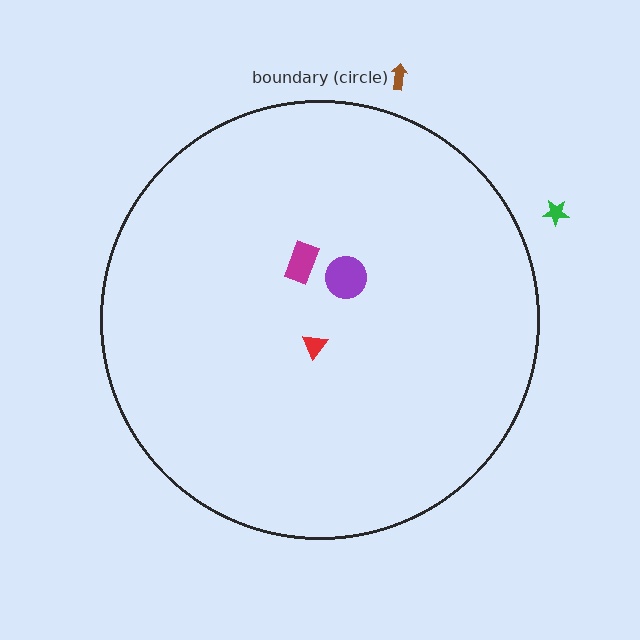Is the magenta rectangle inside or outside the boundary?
Inside.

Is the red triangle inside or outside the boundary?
Inside.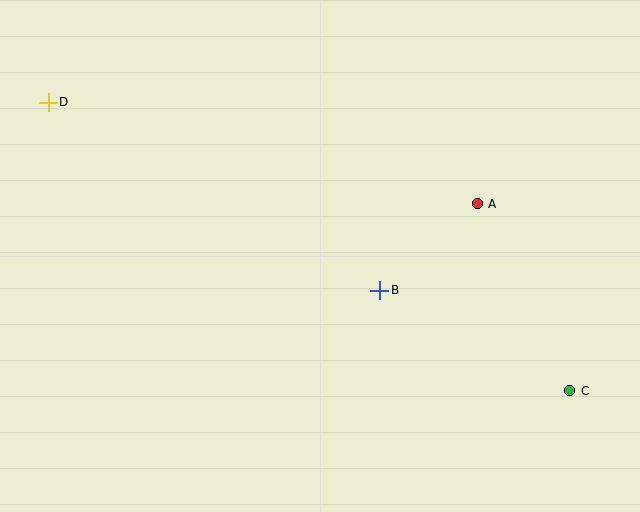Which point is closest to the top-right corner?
Point A is closest to the top-right corner.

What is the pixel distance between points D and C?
The distance between D and C is 596 pixels.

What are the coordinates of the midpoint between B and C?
The midpoint between B and C is at (475, 340).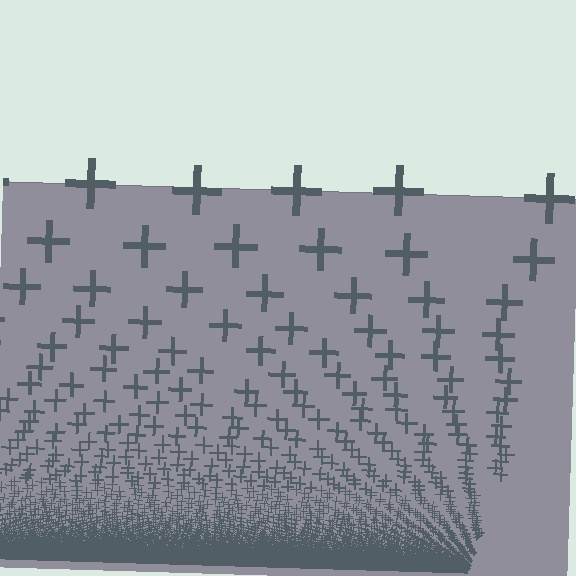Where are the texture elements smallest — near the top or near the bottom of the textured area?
Near the bottom.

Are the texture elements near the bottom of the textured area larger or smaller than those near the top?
Smaller. The gradient is inverted — elements near the bottom are smaller and denser.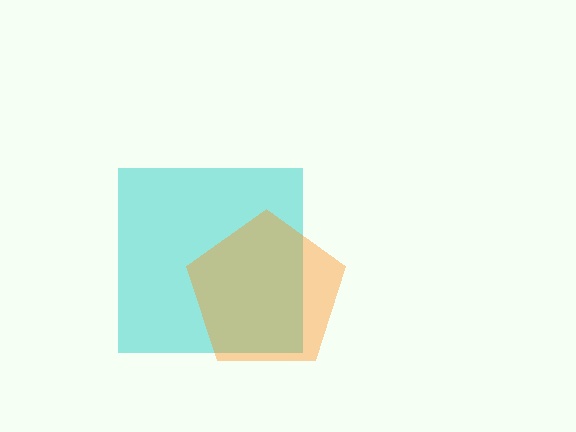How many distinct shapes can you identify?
There are 2 distinct shapes: a cyan square, an orange pentagon.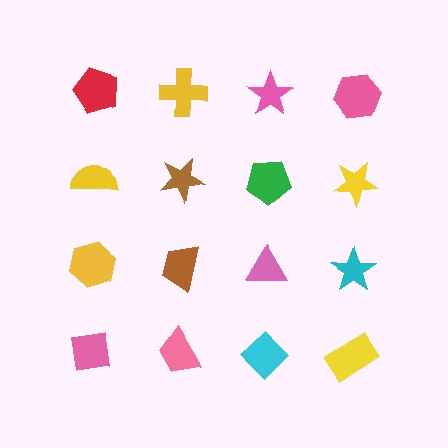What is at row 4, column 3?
A cyan diamond.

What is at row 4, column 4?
A yellow rectangle.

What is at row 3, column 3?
A pink triangle.